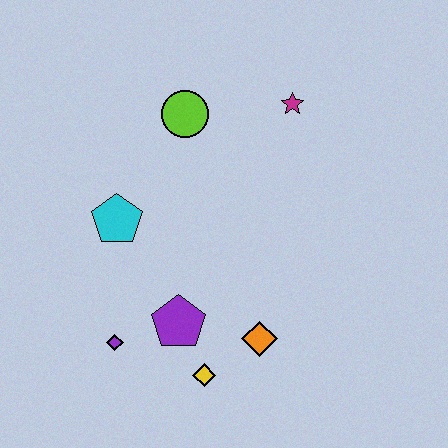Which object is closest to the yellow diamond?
The purple pentagon is closest to the yellow diamond.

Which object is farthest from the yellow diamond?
The magenta star is farthest from the yellow diamond.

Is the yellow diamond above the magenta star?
No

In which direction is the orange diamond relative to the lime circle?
The orange diamond is below the lime circle.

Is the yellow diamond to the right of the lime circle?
Yes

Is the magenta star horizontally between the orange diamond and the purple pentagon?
No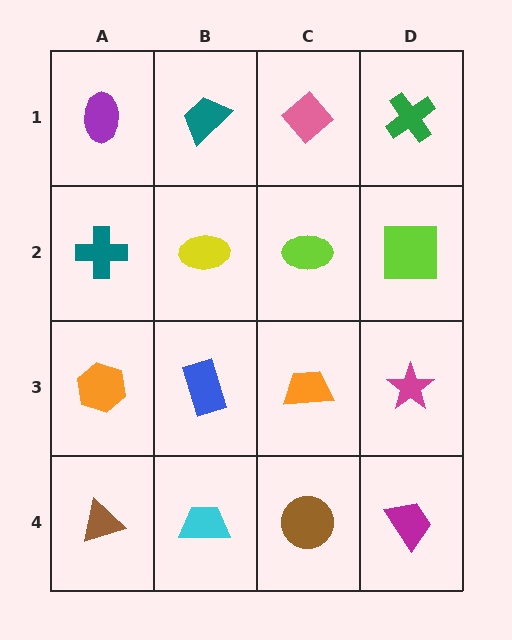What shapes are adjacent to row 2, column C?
A pink diamond (row 1, column C), an orange trapezoid (row 3, column C), a yellow ellipse (row 2, column B), a lime square (row 2, column D).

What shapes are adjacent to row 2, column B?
A teal trapezoid (row 1, column B), a blue rectangle (row 3, column B), a teal cross (row 2, column A), a lime ellipse (row 2, column C).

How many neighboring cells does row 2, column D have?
3.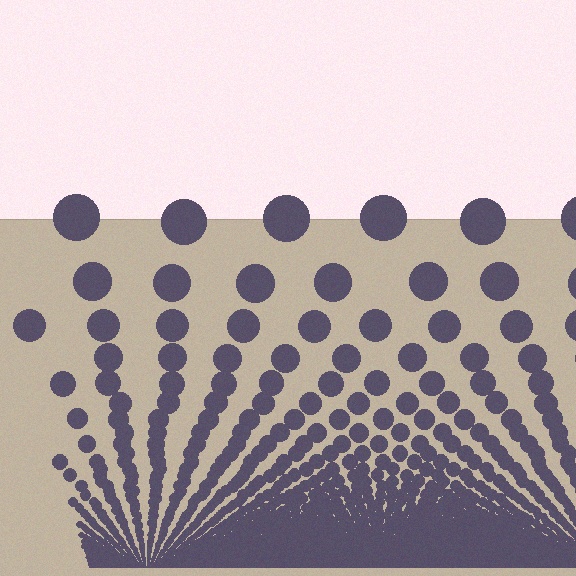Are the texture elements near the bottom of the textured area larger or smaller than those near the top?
Smaller. The gradient is inverted — elements near the bottom are smaller and denser.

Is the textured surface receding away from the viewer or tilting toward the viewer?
The surface appears to tilt toward the viewer. Texture elements get larger and sparser toward the top.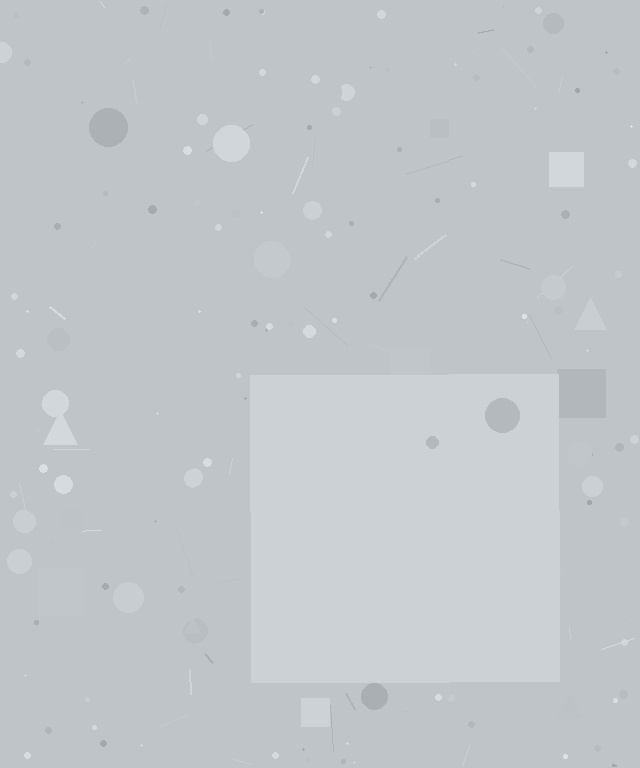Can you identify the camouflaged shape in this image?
The camouflaged shape is a square.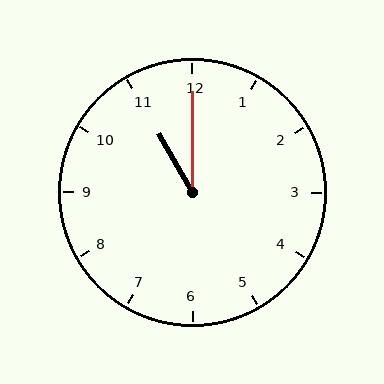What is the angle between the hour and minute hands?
Approximately 30 degrees.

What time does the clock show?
11:00.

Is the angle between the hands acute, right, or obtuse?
It is acute.